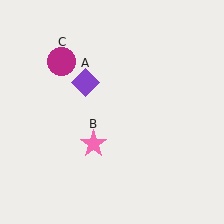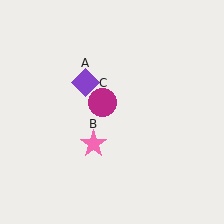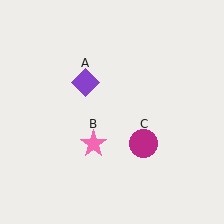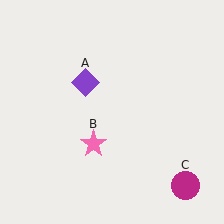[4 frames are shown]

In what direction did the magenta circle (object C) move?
The magenta circle (object C) moved down and to the right.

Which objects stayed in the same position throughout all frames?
Purple diamond (object A) and pink star (object B) remained stationary.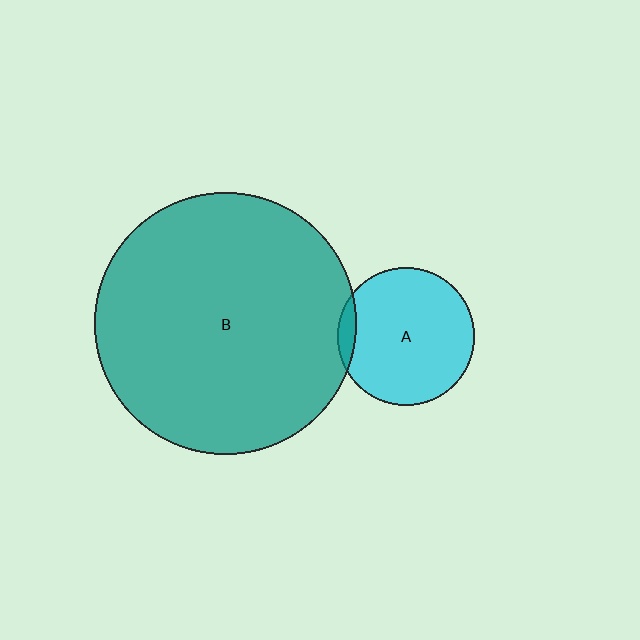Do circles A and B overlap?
Yes.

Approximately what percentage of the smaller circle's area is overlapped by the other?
Approximately 5%.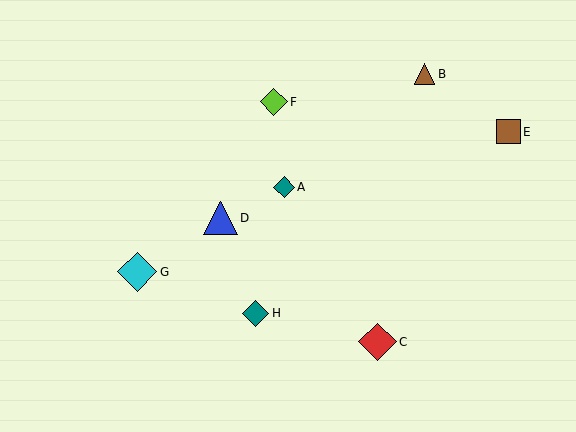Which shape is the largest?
The cyan diamond (labeled G) is the largest.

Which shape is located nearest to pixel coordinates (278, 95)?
The lime diamond (labeled F) at (274, 102) is nearest to that location.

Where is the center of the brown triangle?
The center of the brown triangle is at (424, 74).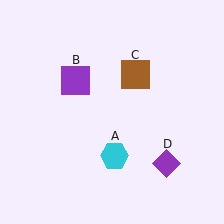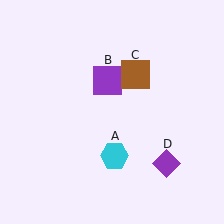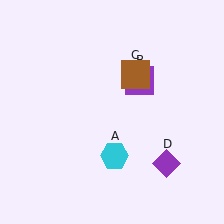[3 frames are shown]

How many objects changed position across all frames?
1 object changed position: purple square (object B).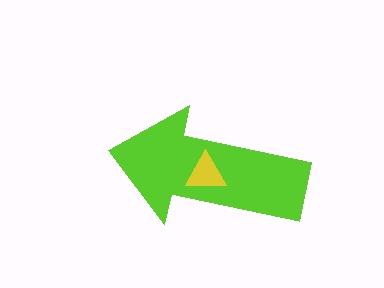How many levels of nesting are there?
2.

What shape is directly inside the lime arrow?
The yellow triangle.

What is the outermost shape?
The lime arrow.